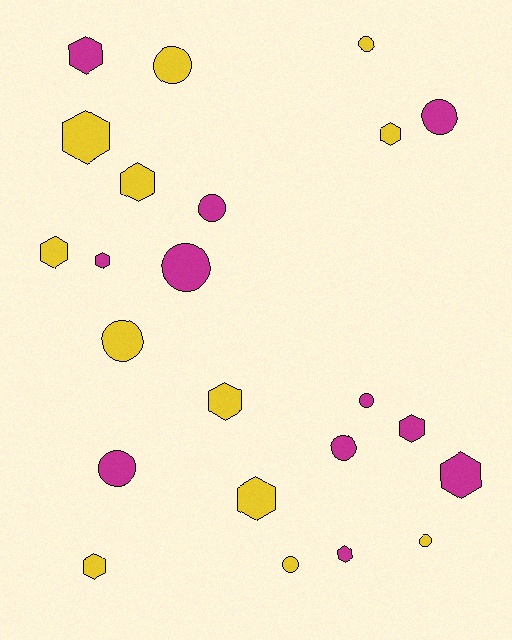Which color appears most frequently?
Yellow, with 12 objects.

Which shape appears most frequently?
Hexagon, with 12 objects.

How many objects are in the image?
There are 23 objects.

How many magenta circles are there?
There are 6 magenta circles.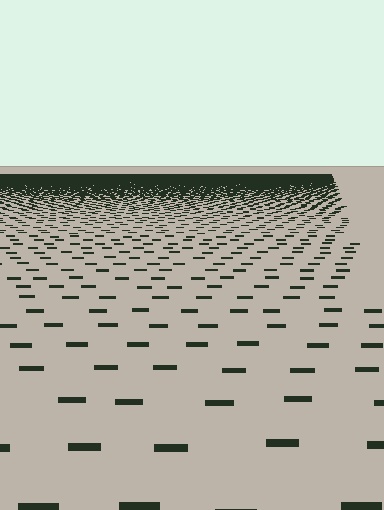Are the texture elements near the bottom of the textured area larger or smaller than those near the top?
Larger. Near the bottom, elements are closer to the viewer and appear at a bigger on-screen size.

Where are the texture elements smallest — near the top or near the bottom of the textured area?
Near the top.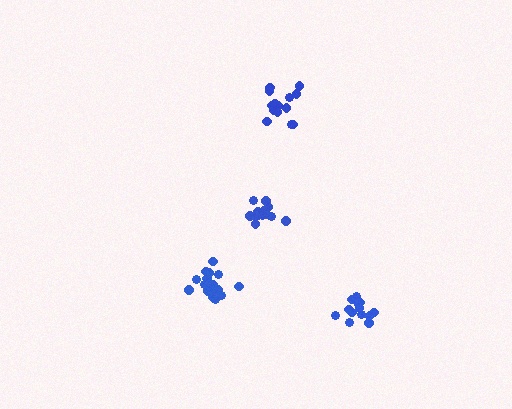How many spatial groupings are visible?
There are 4 spatial groupings.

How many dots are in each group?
Group 1: 13 dots, Group 2: 14 dots, Group 3: 14 dots, Group 4: 16 dots (57 total).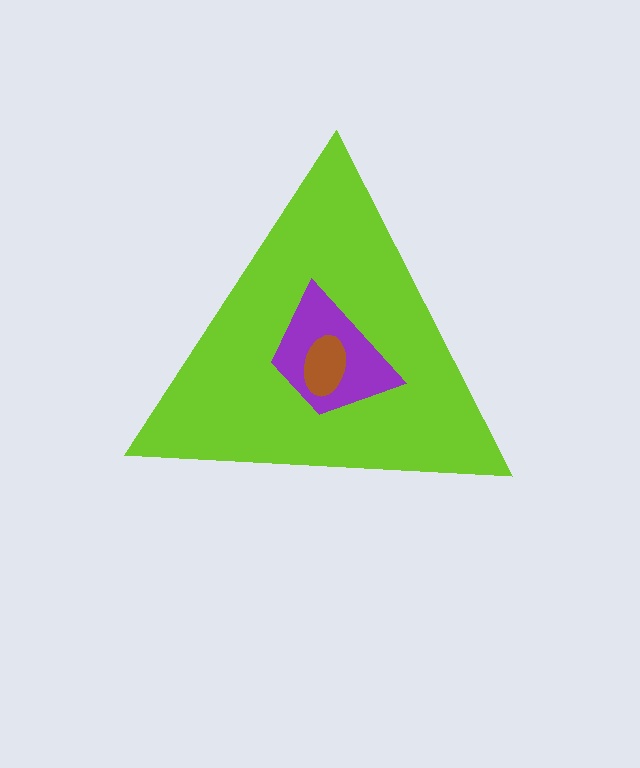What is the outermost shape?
The lime triangle.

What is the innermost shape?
The brown ellipse.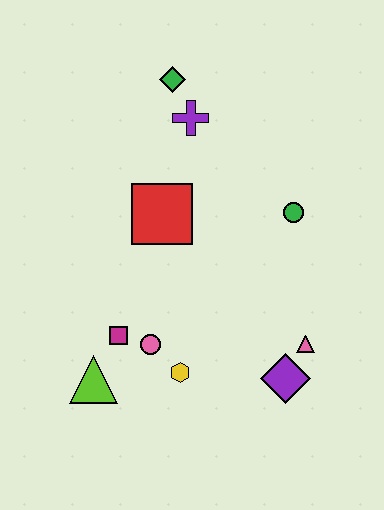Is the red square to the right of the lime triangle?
Yes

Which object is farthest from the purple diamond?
The green diamond is farthest from the purple diamond.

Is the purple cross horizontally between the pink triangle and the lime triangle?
Yes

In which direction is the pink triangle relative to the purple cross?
The pink triangle is below the purple cross.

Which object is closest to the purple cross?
The green diamond is closest to the purple cross.